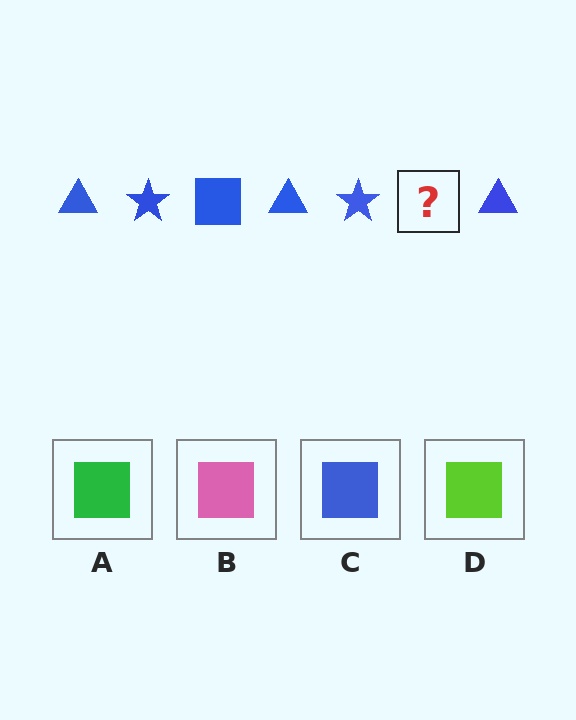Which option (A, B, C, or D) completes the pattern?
C.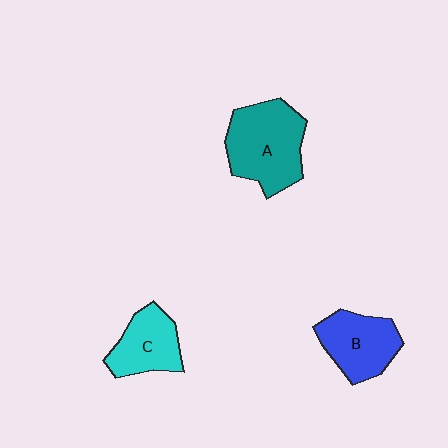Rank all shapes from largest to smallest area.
From largest to smallest: A (teal), B (blue), C (cyan).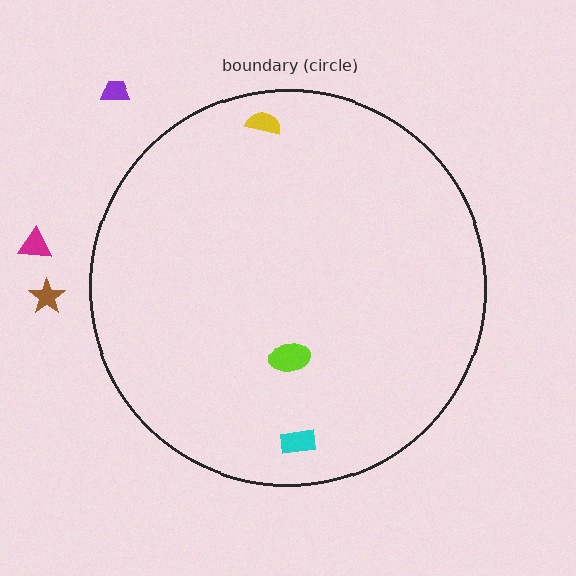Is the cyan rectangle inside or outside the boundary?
Inside.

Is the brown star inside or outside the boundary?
Outside.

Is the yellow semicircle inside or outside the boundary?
Inside.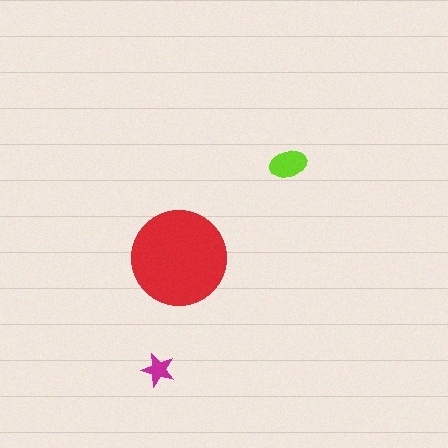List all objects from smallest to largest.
The magenta star, the lime ellipse, the red circle.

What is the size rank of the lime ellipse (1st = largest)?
2nd.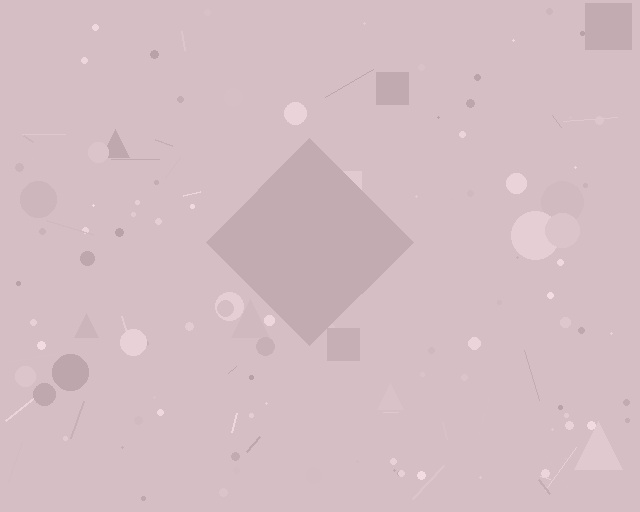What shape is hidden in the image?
A diamond is hidden in the image.